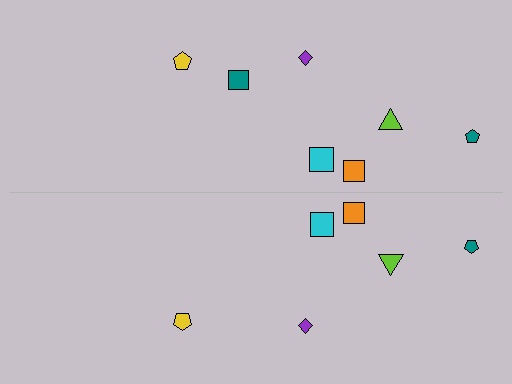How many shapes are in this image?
There are 13 shapes in this image.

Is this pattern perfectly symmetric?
No, the pattern is not perfectly symmetric. A teal square is missing from the bottom side.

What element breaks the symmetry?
A teal square is missing from the bottom side.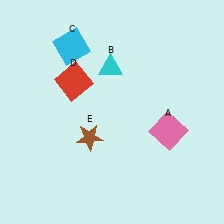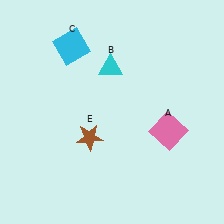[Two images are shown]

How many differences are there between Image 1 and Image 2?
There is 1 difference between the two images.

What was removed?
The red square (D) was removed in Image 2.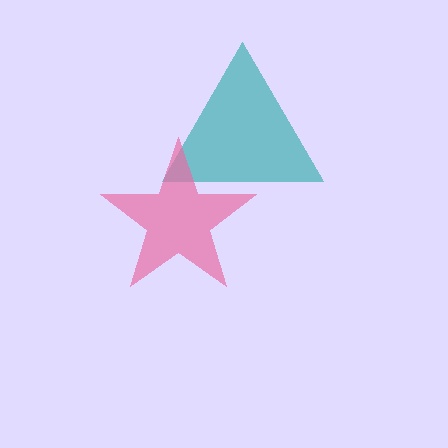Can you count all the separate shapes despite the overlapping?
Yes, there are 2 separate shapes.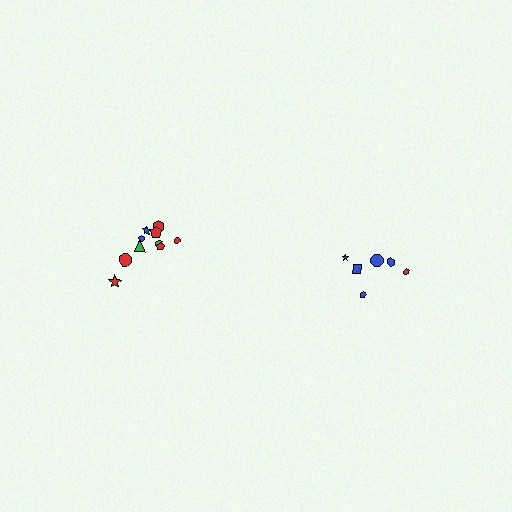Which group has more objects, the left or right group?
The left group.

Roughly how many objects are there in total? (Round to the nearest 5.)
Roughly 15 objects in total.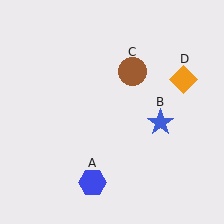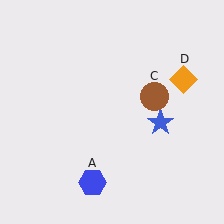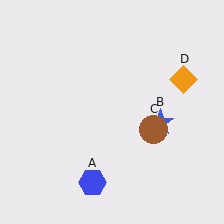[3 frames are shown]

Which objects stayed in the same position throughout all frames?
Blue hexagon (object A) and blue star (object B) and orange diamond (object D) remained stationary.